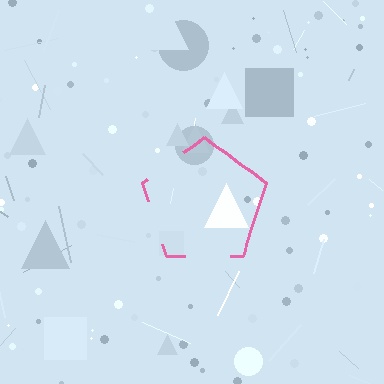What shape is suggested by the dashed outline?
The dashed outline suggests a pentagon.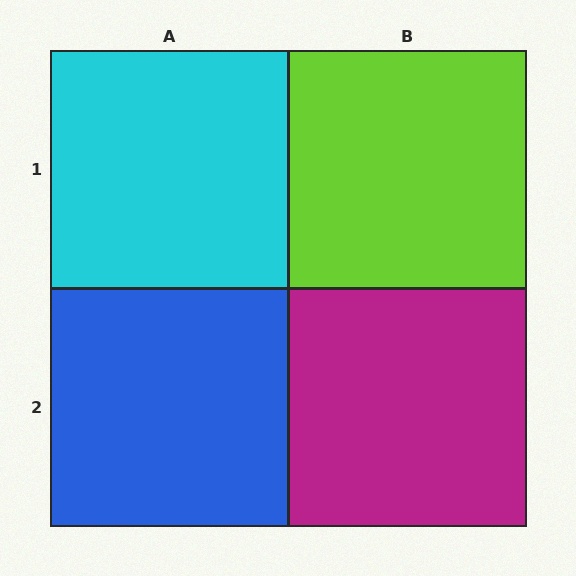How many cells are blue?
1 cell is blue.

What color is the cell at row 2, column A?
Blue.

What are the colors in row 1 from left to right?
Cyan, lime.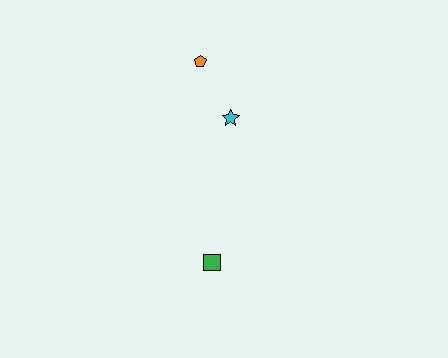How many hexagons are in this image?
There are no hexagons.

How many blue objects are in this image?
There are no blue objects.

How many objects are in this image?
There are 3 objects.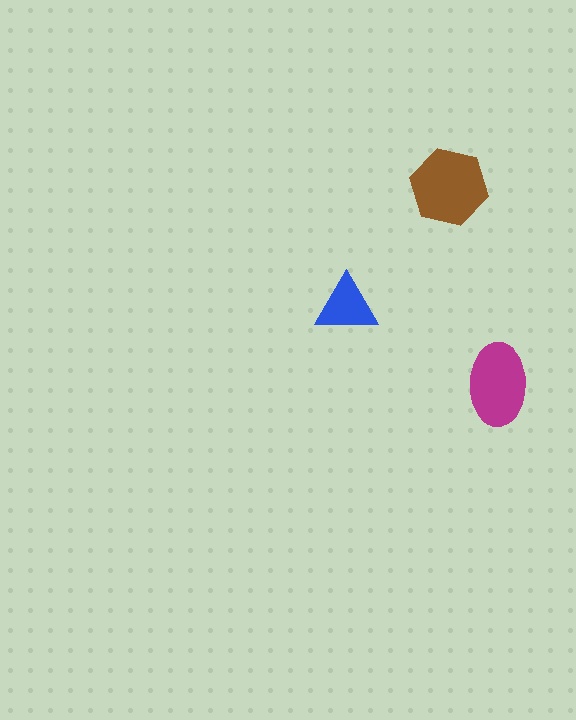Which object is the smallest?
The blue triangle.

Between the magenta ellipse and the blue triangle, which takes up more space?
The magenta ellipse.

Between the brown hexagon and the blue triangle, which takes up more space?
The brown hexagon.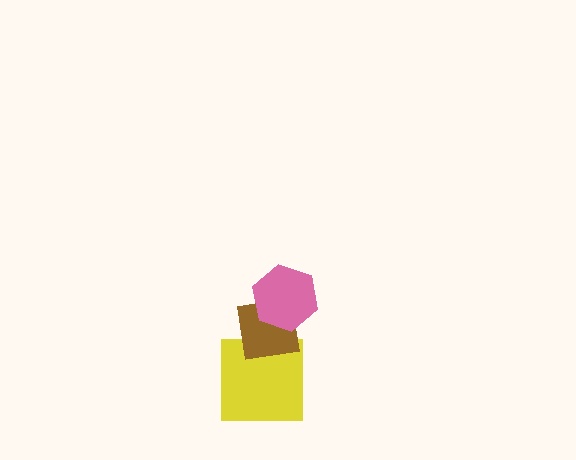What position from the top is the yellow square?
The yellow square is 3rd from the top.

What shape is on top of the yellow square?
The brown square is on top of the yellow square.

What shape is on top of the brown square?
The pink hexagon is on top of the brown square.